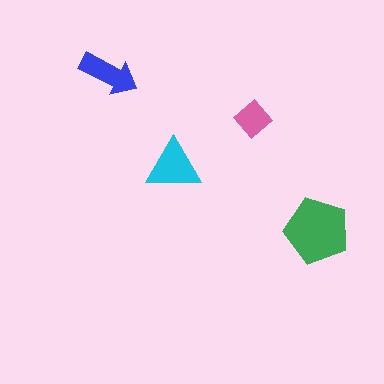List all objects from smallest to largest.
The pink diamond, the blue arrow, the cyan triangle, the green pentagon.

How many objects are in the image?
There are 4 objects in the image.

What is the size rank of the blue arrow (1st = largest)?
3rd.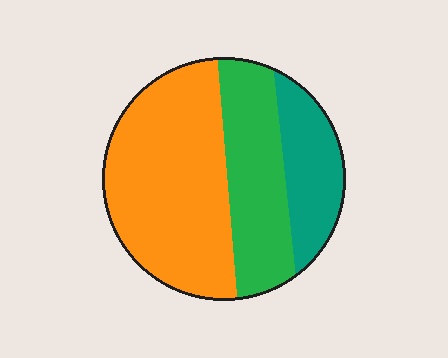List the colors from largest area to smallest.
From largest to smallest: orange, green, teal.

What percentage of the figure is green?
Green covers around 30% of the figure.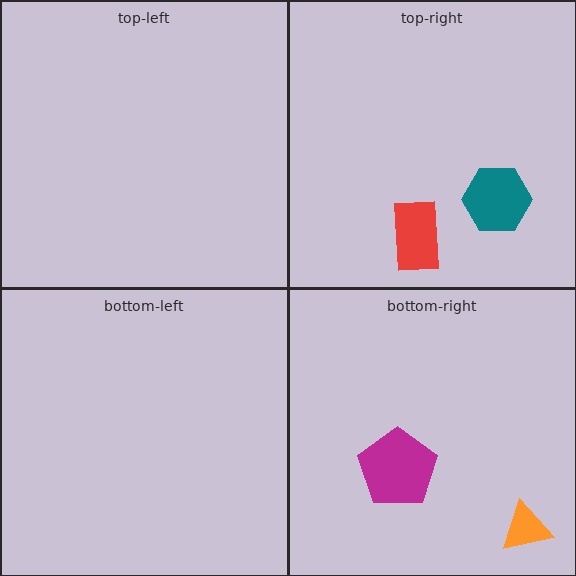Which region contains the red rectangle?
The top-right region.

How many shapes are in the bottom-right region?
2.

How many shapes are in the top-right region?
2.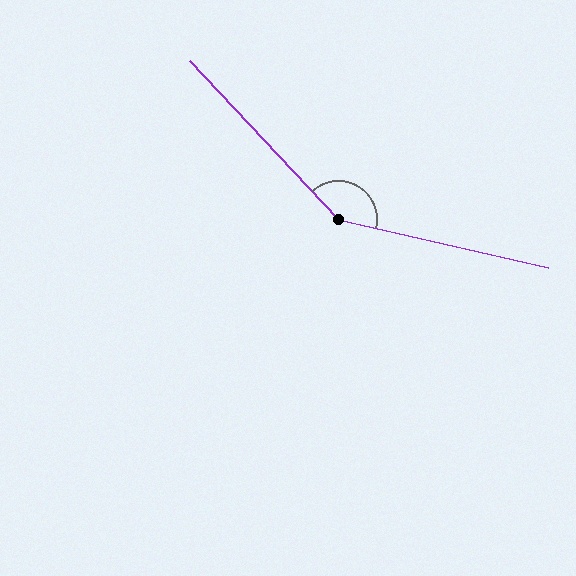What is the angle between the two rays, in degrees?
Approximately 146 degrees.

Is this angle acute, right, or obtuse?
It is obtuse.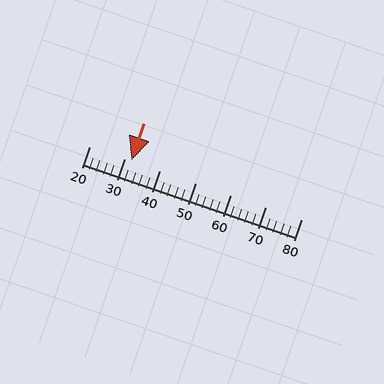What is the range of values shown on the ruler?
The ruler shows values from 20 to 80.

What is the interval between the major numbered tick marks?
The major tick marks are spaced 10 units apart.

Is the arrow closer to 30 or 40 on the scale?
The arrow is closer to 30.